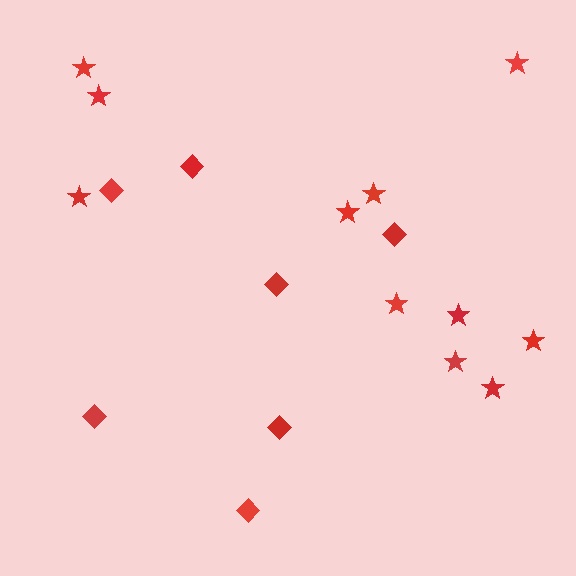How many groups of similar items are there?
There are 2 groups: one group of diamonds (7) and one group of stars (11).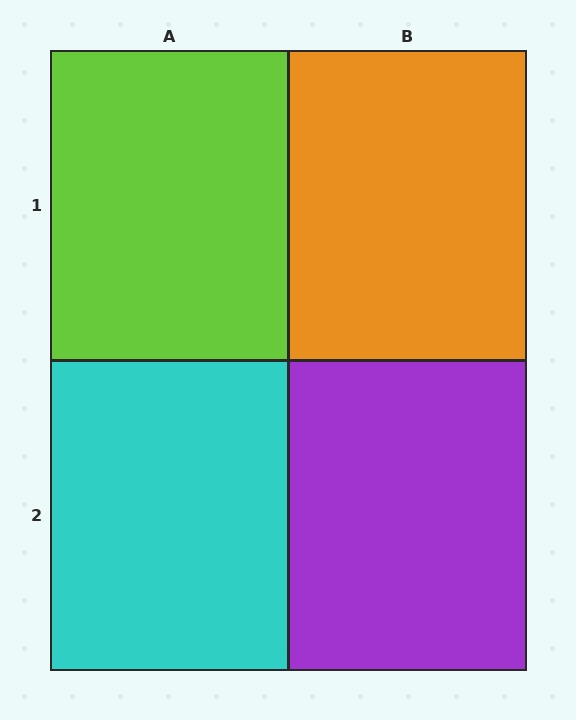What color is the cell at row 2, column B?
Purple.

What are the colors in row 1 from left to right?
Lime, orange.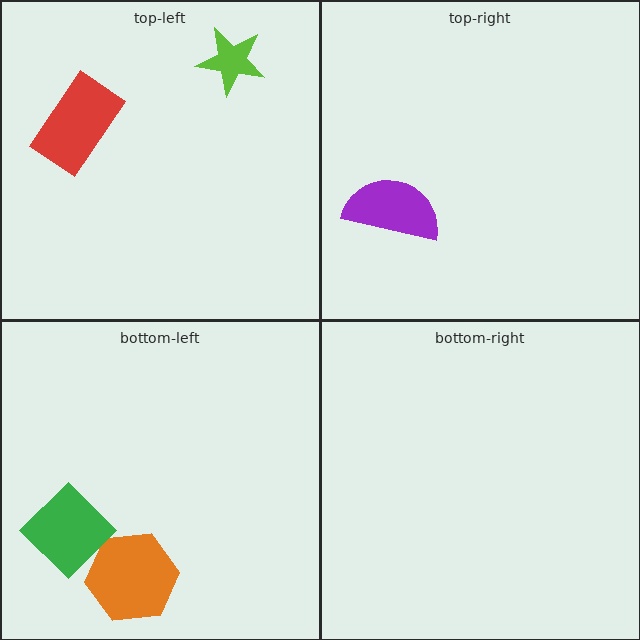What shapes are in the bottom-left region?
The orange hexagon, the green diamond.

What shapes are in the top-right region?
The purple semicircle.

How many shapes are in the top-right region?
1.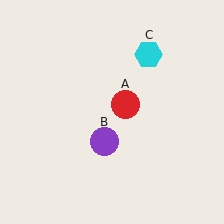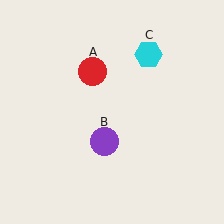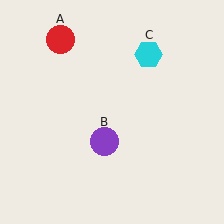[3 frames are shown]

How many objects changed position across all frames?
1 object changed position: red circle (object A).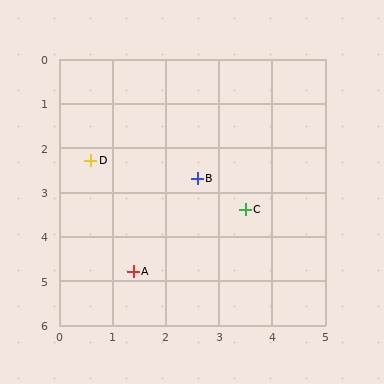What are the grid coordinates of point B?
Point B is at approximately (2.6, 2.7).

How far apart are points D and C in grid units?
Points D and C are about 3.1 grid units apart.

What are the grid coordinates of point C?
Point C is at approximately (3.5, 3.4).